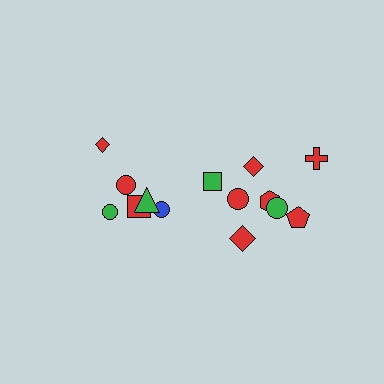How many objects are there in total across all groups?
There are 14 objects.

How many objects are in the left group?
There are 6 objects.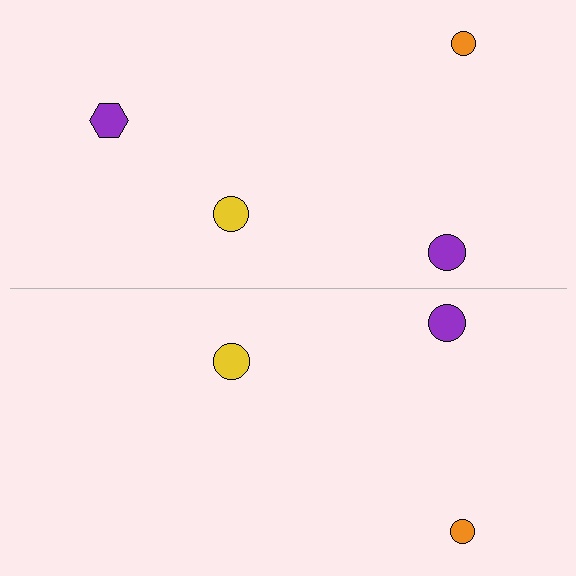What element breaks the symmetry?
A purple hexagon is missing from the bottom side.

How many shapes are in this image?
There are 7 shapes in this image.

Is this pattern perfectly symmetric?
No, the pattern is not perfectly symmetric. A purple hexagon is missing from the bottom side.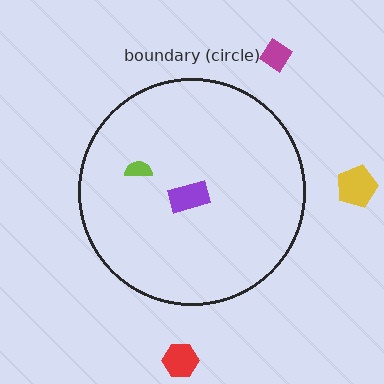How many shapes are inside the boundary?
2 inside, 3 outside.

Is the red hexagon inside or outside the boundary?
Outside.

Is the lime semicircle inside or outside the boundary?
Inside.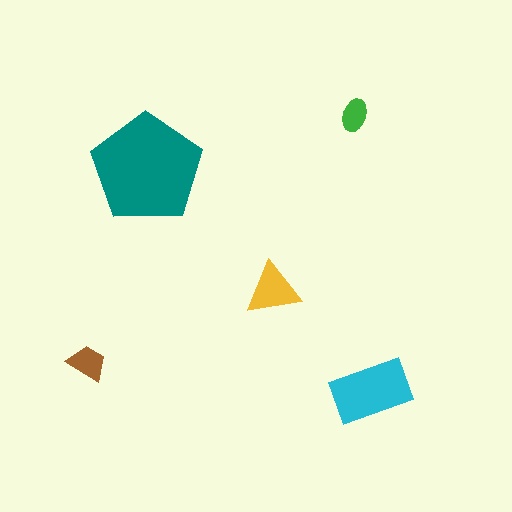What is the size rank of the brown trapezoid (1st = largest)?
4th.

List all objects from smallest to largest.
The green ellipse, the brown trapezoid, the yellow triangle, the cyan rectangle, the teal pentagon.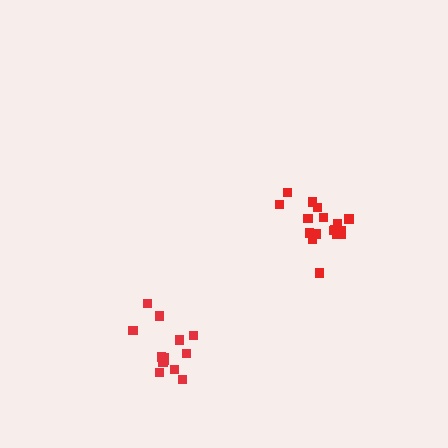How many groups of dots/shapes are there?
There are 2 groups.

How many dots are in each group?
Group 1: 17 dots, Group 2: 13 dots (30 total).